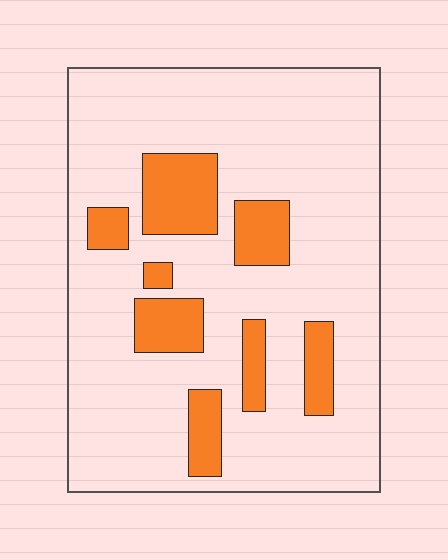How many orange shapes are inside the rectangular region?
8.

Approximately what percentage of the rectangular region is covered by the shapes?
Approximately 20%.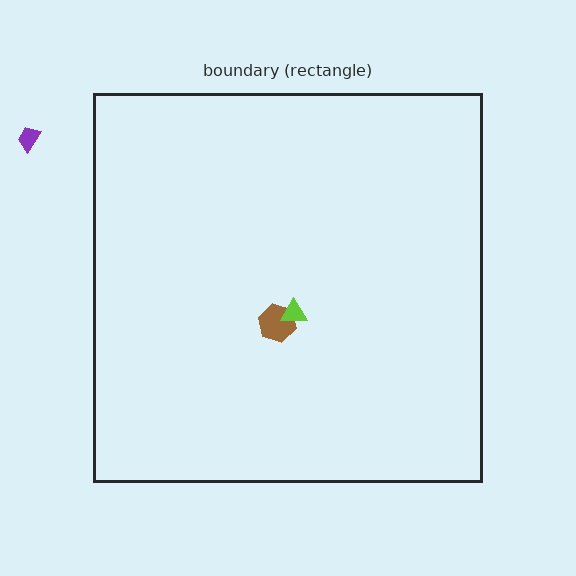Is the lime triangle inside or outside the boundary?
Inside.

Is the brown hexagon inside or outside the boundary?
Inside.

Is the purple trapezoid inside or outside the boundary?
Outside.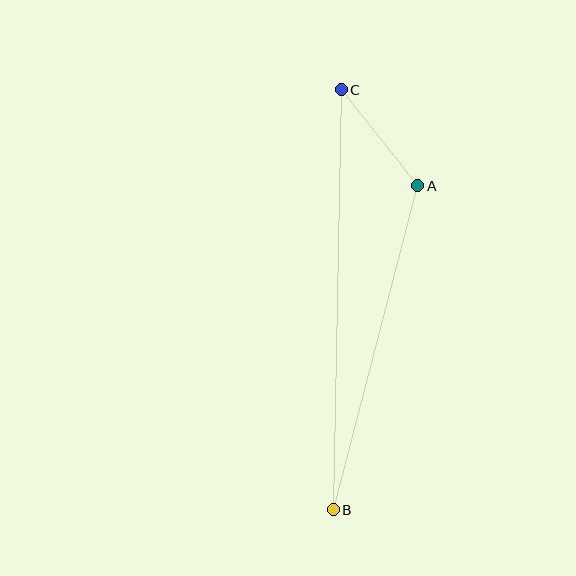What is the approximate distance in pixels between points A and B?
The distance between A and B is approximately 335 pixels.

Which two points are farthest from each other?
Points B and C are farthest from each other.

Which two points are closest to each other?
Points A and C are closest to each other.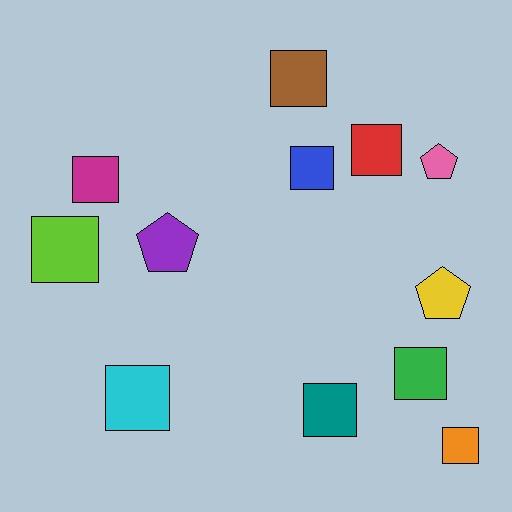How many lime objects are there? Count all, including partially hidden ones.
There is 1 lime object.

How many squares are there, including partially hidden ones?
There are 9 squares.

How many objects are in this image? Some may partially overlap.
There are 12 objects.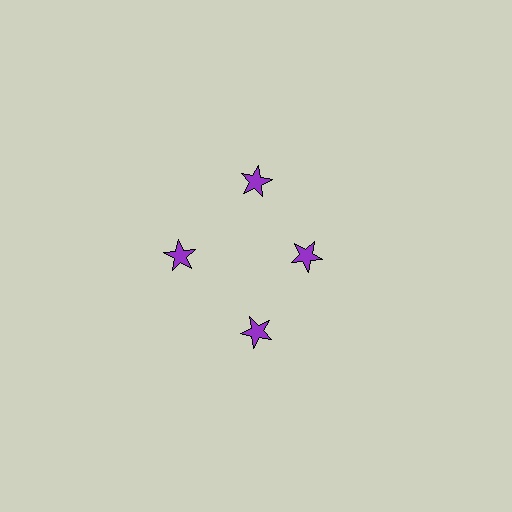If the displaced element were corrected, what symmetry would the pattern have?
It would have 4-fold rotational symmetry — the pattern would map onto itself every 90 degrees.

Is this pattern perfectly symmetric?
No. The 4 purple stars are arranged in a ring, but one element near the 3 o'clock position is pulled inward toward the center, breaking the 4-fold rotational symmetry.